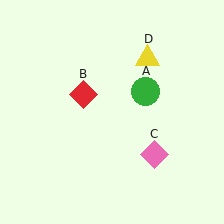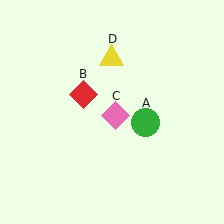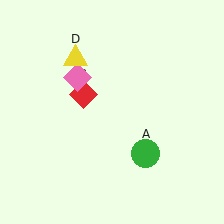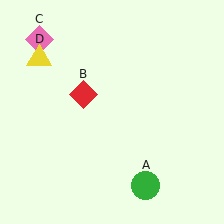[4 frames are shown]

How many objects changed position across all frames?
3 objects changed position: green circle (object A), pink diamond (object C), yellow triangle (object D).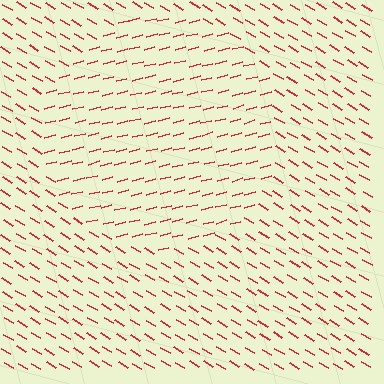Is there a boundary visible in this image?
Yes, there is a texture boundary formed by a change in line orientation.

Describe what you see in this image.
The image is filled with small red line segments. A circle region in the image has lines oriented differently from the surrounding lines, creating a visible texture boundary.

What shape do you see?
I see a circle.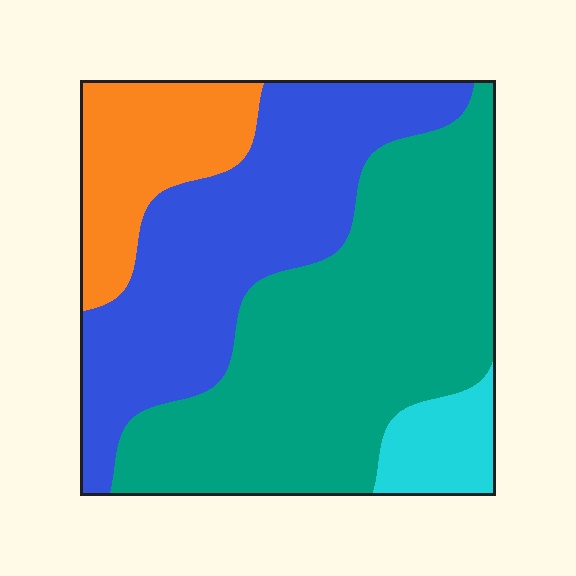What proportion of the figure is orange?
Orange takes up about one eighth (1/8) of the figure.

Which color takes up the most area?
Teal, at roughly 45%.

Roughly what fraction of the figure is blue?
Blue takes up about one third (1/3) of the figure.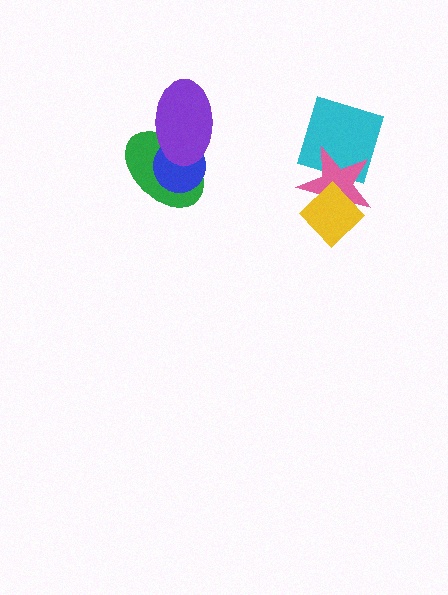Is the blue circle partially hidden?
Yes, it is partially covered by another shape.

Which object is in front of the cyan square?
The pink star is in front of the cyan square.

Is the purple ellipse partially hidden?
No, no other shape covers it.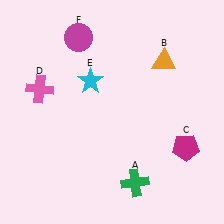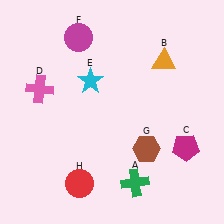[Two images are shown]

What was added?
A brown hexagon (G), a red circle (H) were added in Image 2.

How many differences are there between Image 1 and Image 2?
There are 2 differences between the two images.